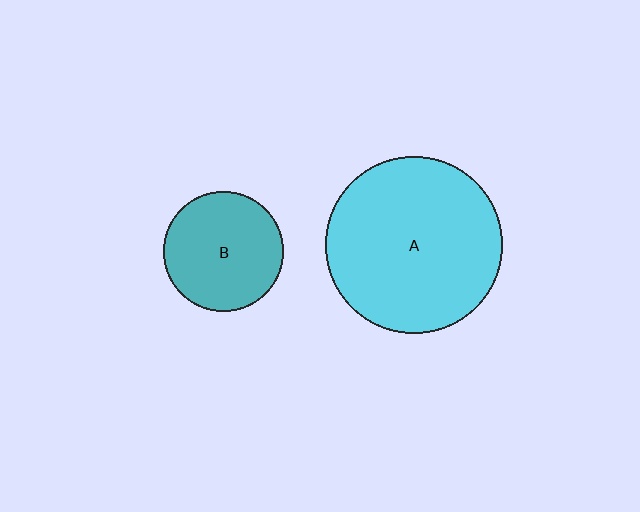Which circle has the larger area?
Circle A (cyan).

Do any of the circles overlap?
No, none of the circles overlap.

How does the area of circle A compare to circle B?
Approximately 2.2 times.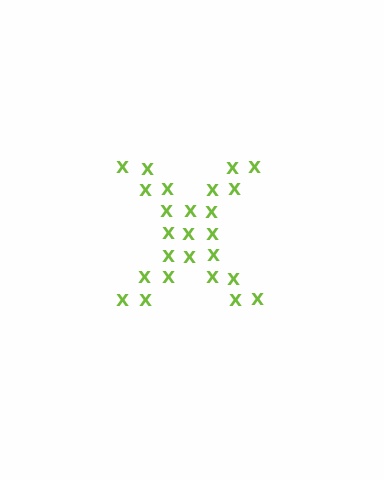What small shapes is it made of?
It is made of small letter X's.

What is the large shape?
The large shape is the letter X.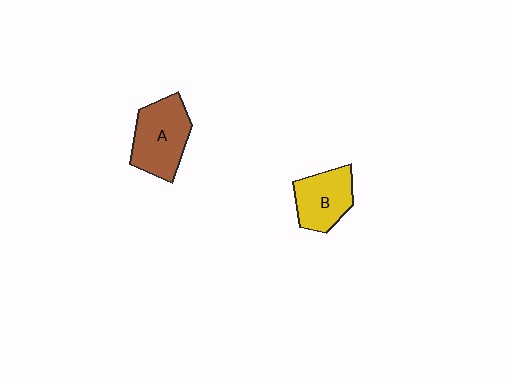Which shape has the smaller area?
Shape B (yellow).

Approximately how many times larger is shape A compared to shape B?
Approximately 1.3 times.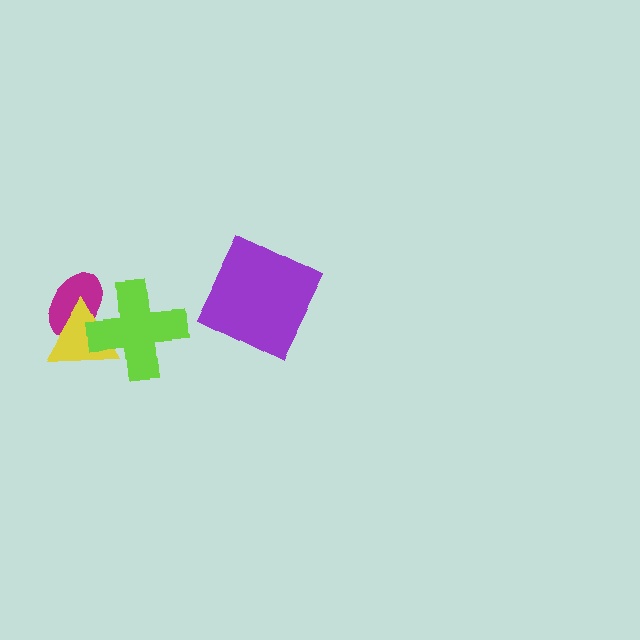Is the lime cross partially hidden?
No, no other shape covers it.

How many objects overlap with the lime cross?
2 objects overlap with the lime cross.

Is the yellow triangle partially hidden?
Yes, it is partially covered by another shape.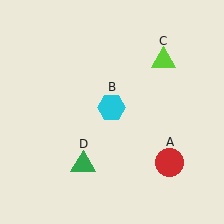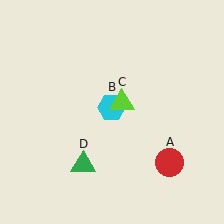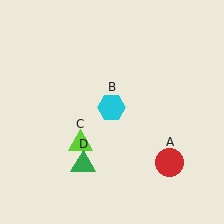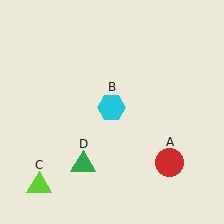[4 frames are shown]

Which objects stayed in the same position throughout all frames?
Red circle (object A) and cyan hexagon (object B) and green triangle (object D) remained stationary.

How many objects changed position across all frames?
1 object changed position: lime triangle (object C).